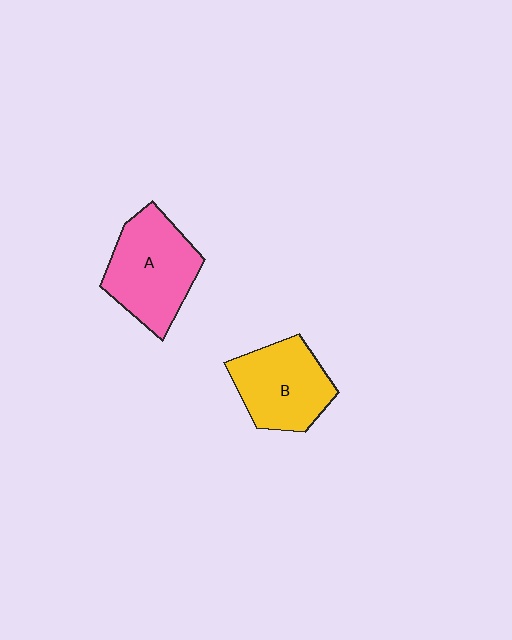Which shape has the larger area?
Shape A (pink).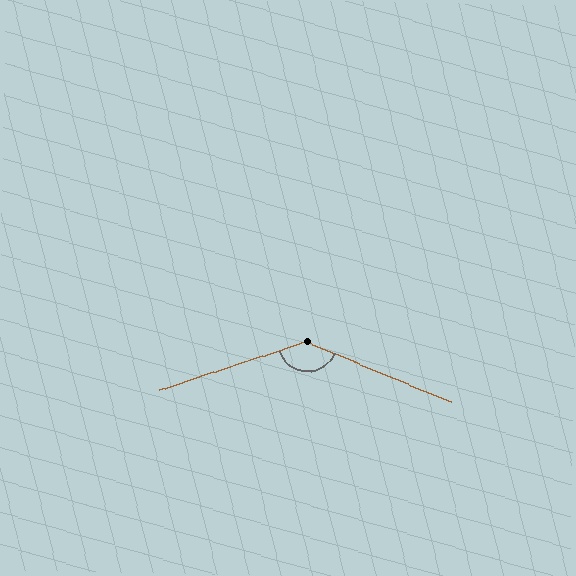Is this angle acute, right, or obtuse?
It is obtuse.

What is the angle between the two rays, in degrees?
Approximately 139 degrees.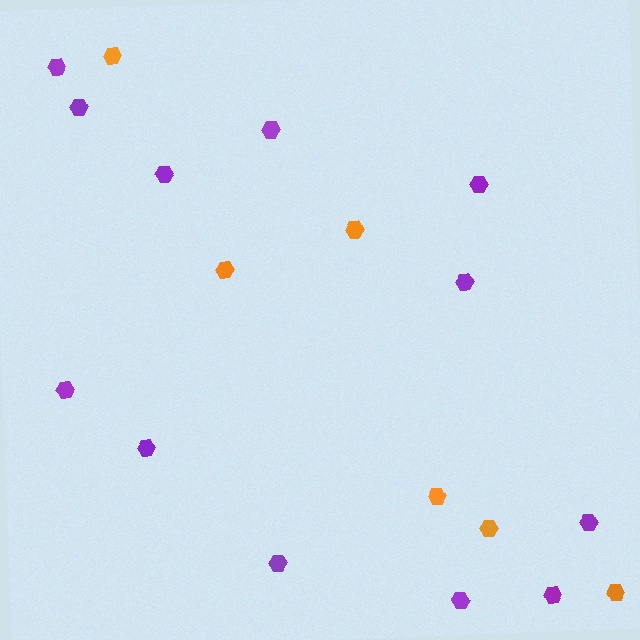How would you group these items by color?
There are 2 groups: one group of orange hexagons (6) and one group of purple hexagons (12).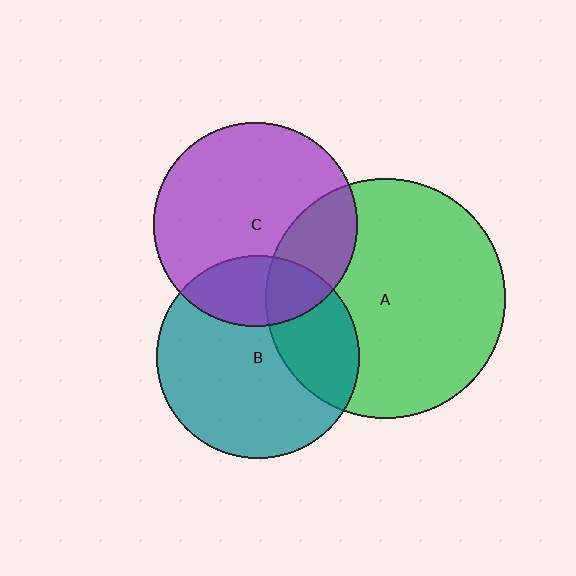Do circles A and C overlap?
Yes.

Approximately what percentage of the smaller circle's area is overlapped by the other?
Approximately 25%.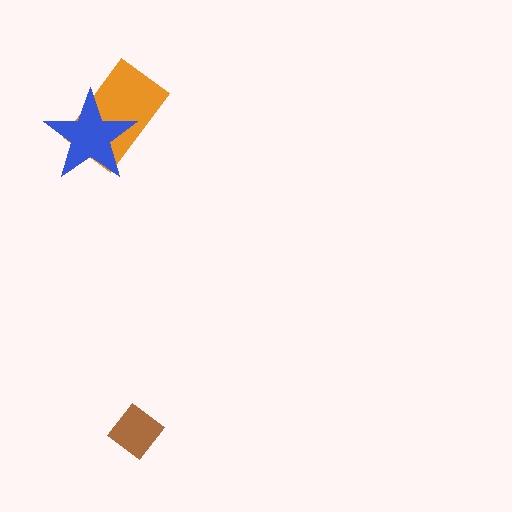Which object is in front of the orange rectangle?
The blue star is in front of the orange rectangle.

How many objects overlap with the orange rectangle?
1 object overlaps with the orange rectangle.